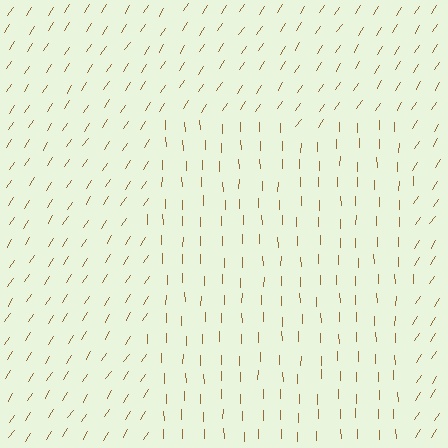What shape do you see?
I see a rectangle.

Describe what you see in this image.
The image is filled with small brown line segments. A rectangle region in the image has lines oriented differently from the surrounding lines, creating a visible texture boundary.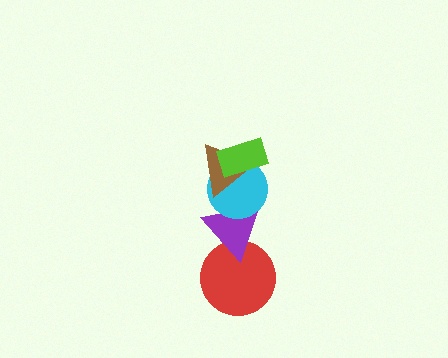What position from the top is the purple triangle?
The purple triangle is 4th from the top.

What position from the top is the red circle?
The red circle is 5th from the top.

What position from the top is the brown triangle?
The brown triangle is 2nd from the top.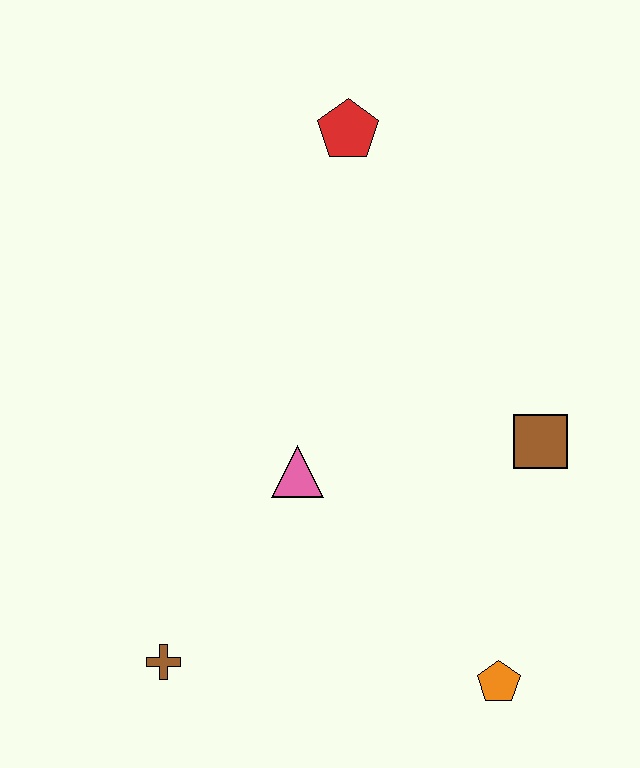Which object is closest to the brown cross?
The pink triangle is closest to the brown cross.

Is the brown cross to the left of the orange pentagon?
Yes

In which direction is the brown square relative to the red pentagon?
The brown square is below the red pentagon.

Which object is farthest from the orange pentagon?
The red pentagon is farthest from the orange pentagon.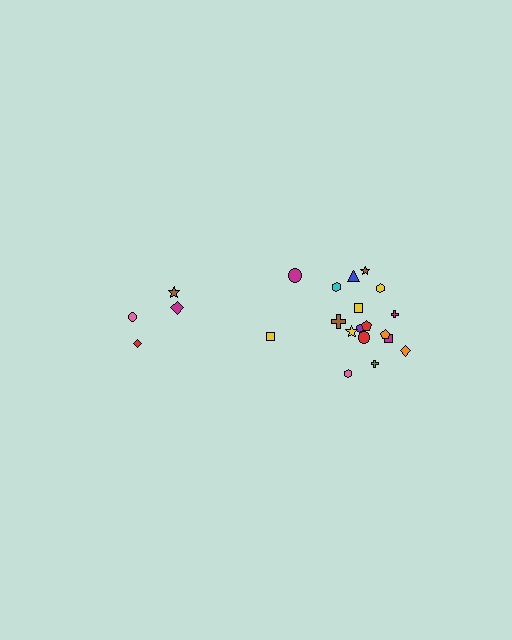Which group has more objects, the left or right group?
The right group.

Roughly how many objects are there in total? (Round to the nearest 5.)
Roughly 20 objects in total.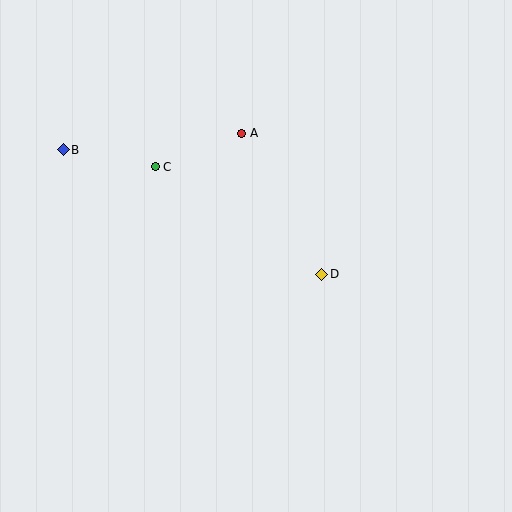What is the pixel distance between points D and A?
The distance between D and A is 162 pixels.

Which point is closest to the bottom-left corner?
Point B is closest to the bottom-left corner.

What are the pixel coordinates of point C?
Point C is at (155, 167).